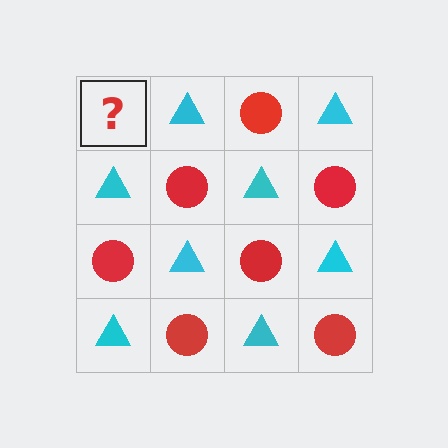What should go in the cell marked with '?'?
The missing cell should contain a red circle.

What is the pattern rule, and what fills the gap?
The rule is that it alternates red circle and cyan triangle in a checkerboard pattern. The gap should be filled with a red circle.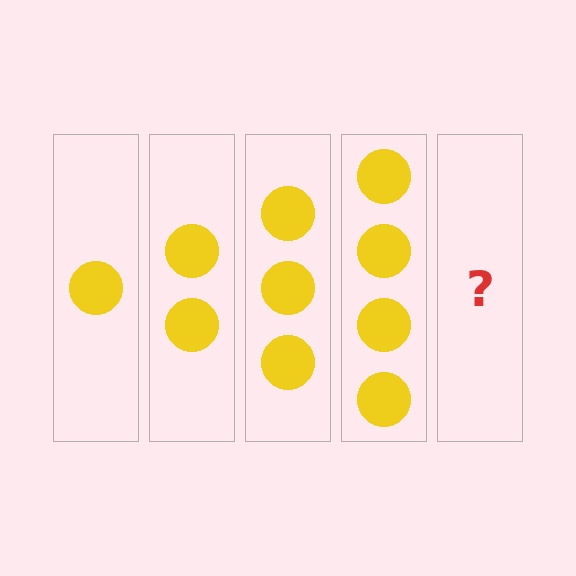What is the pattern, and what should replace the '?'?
The pattern is that each step adds one more circle. The '?' should be 5 circles.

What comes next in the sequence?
The next element should be 5 circles.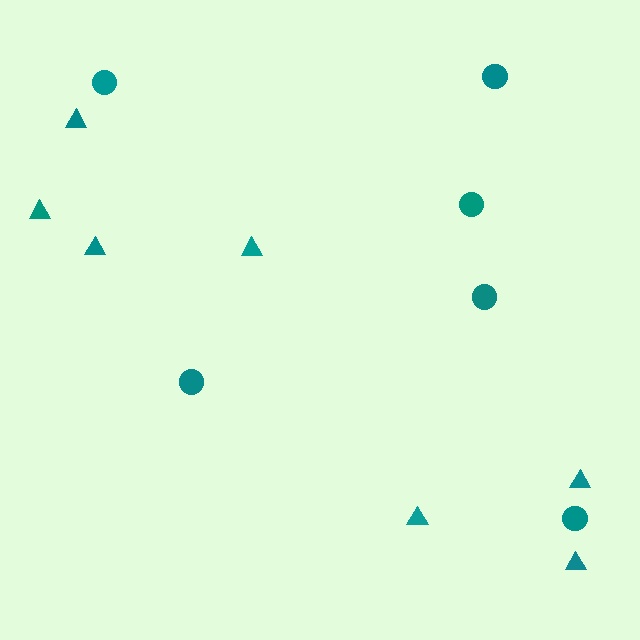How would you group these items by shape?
There are 2 groups: one group of triangles (7) and one group of circles (6).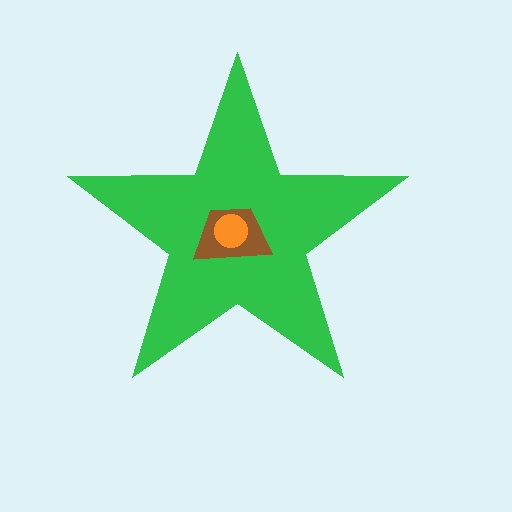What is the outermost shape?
The green star.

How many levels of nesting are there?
3.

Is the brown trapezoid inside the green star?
Yes.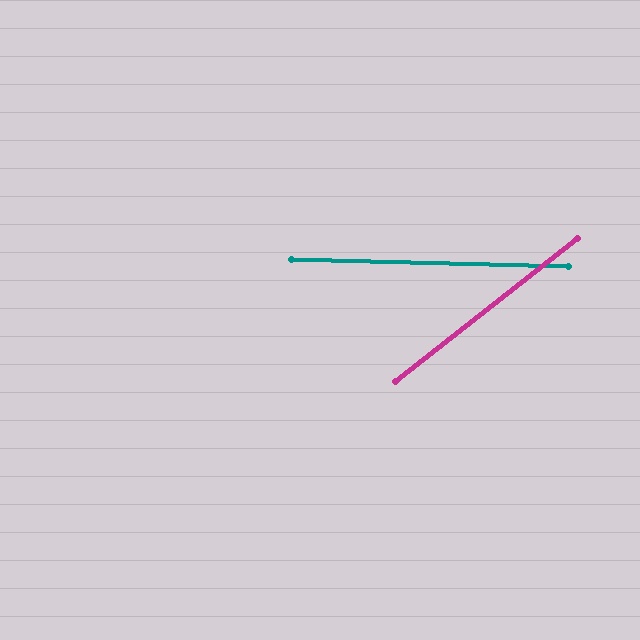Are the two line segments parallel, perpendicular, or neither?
Neither parallel nor perpendicular — they differ by about 40°.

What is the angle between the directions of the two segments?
Approximately 40 degrees.